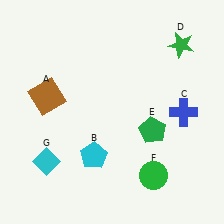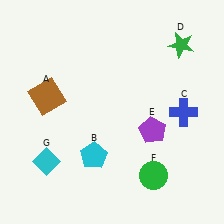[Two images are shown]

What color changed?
The pentagon (E) changed from green in Image 1 to purple in Image 2.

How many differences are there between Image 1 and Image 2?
There is 1 difference between the two images.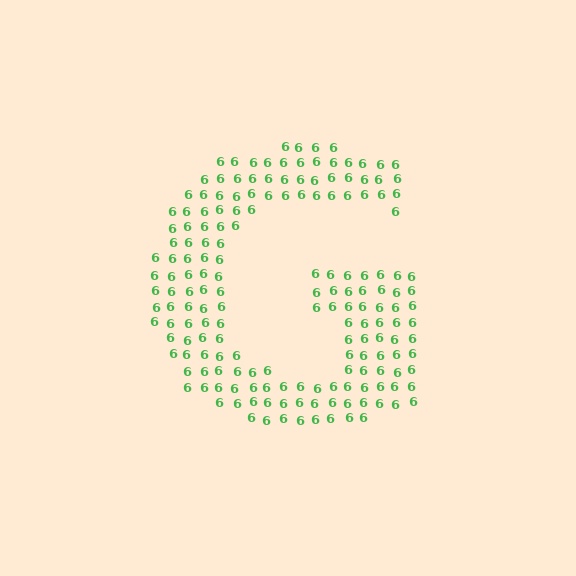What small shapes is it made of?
It is made of small digit 6's.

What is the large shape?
The large shape is the letter G.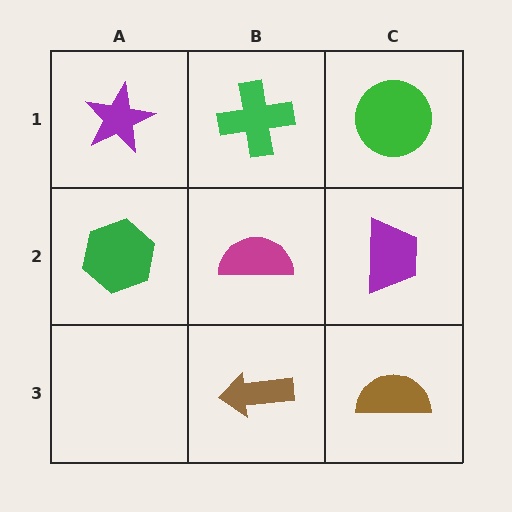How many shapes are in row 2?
3 shapes.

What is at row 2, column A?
A green hexagon.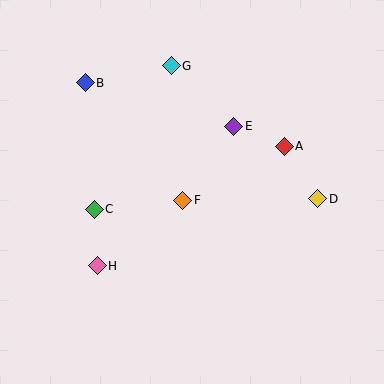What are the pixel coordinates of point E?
Point E is at (234, 126).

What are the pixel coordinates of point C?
Point C is at (94, 209).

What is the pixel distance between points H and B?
The distance between H and B is 183 pixels.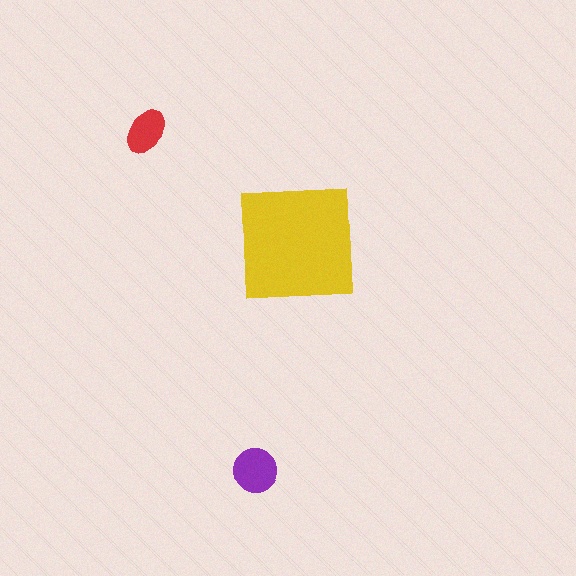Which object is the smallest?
The red ellipse.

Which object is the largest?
The yellow square.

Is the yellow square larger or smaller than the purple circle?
Larger.